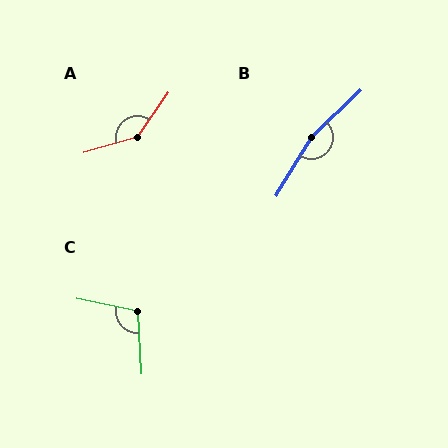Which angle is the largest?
B, at approximately 165 degrees.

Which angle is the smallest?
C, at approximately 105 degrees.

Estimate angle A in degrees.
Approximately 141 degrees.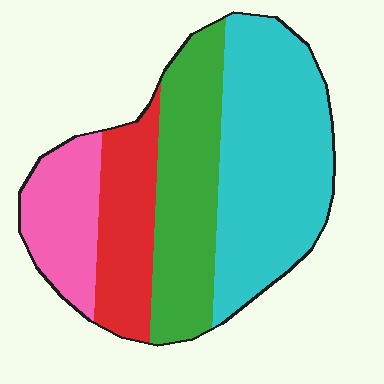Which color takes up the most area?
Cyan, at roughly 40%.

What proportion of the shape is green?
Green covers 27% of the shape.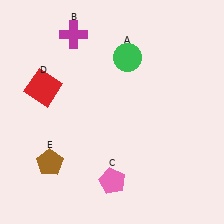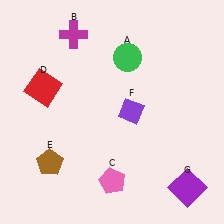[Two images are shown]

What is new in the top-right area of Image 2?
A purple diamond (F) was added in the top-right area of Image 2.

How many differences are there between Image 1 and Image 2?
There are 2 differences between the two images.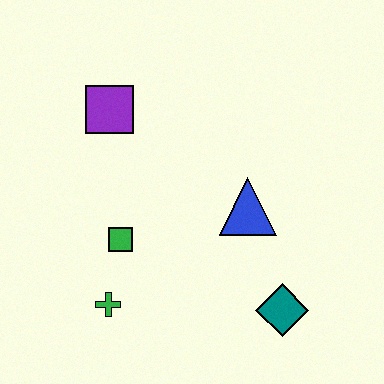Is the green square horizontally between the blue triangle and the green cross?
Yes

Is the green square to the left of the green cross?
No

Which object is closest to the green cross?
The green square is closest to the green cross.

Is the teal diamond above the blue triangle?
No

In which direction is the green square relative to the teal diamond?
The green square is to the left of the teal diamond.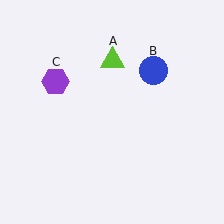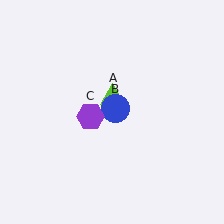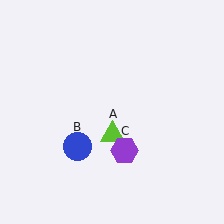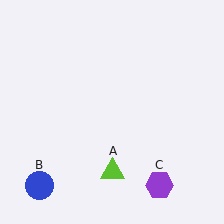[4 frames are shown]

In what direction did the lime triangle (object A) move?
The lime triangle (object A) moved down.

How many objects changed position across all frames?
3 objects changed position: lime triangle (object A), blue circle (object B), purple hexagon (object C).